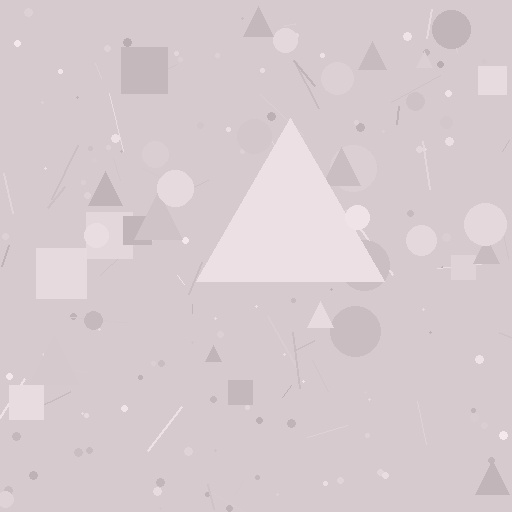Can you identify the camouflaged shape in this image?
The camouflaged shape is a triangle.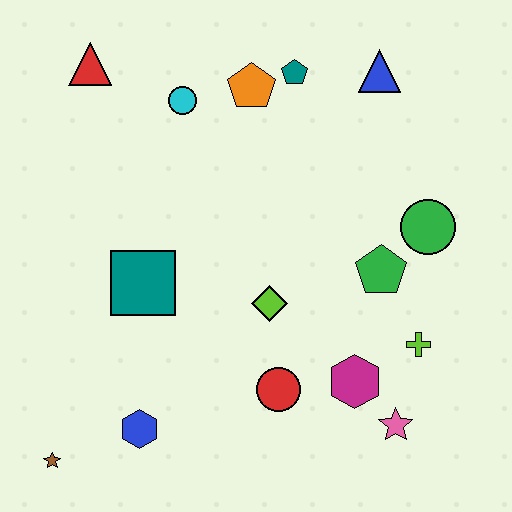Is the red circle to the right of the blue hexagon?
Yes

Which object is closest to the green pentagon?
The green circle is closest to the green pentagon.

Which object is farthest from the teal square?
The blue triangle is farthest from the teal square.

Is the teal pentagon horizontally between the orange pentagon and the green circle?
Yes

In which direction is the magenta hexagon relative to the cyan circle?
The magenta hexagon is below the cyan circle.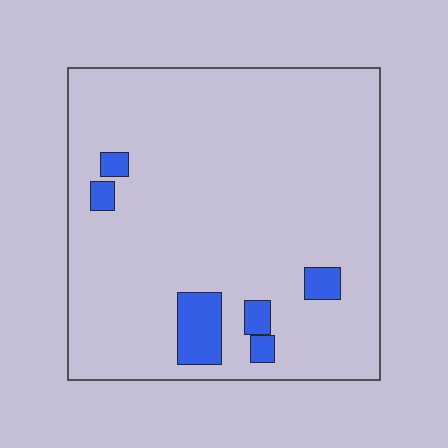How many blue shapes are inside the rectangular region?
6.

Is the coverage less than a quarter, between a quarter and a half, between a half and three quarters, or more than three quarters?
Less than a quarter.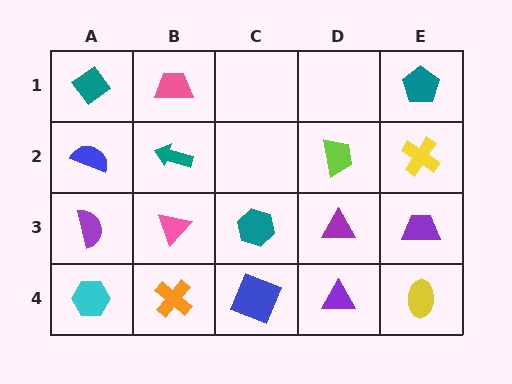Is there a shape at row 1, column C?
No, that cell is empty.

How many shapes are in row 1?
3 shapes.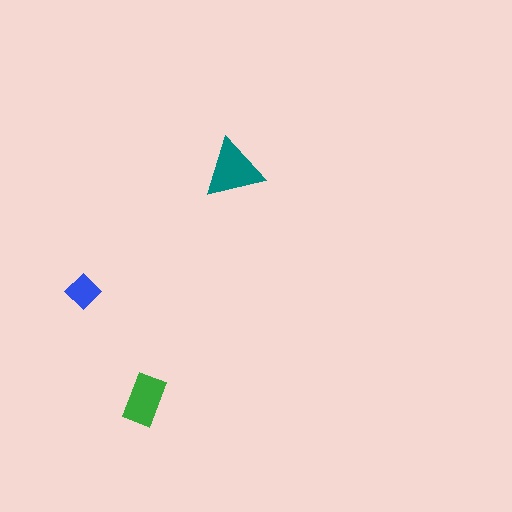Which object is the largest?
The teal triangle.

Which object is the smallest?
The blue diamond.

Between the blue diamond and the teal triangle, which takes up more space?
The teal triangle.